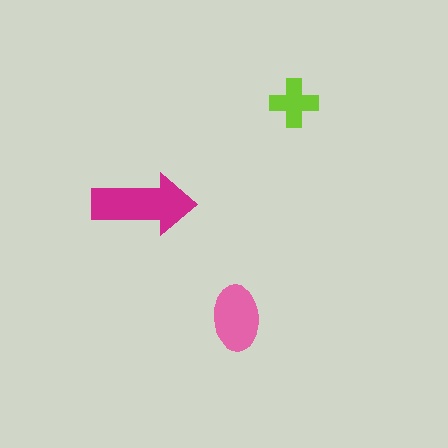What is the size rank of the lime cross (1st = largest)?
3rd.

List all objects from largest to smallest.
The magenta arrow, the pink ellipse, the lime cross.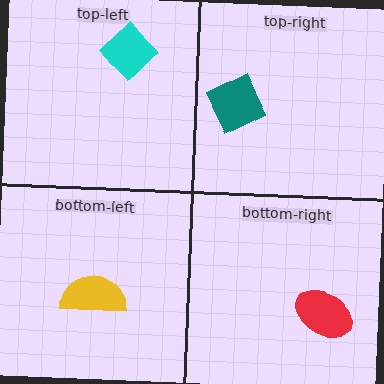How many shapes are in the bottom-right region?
1.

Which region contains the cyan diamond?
The top-left region.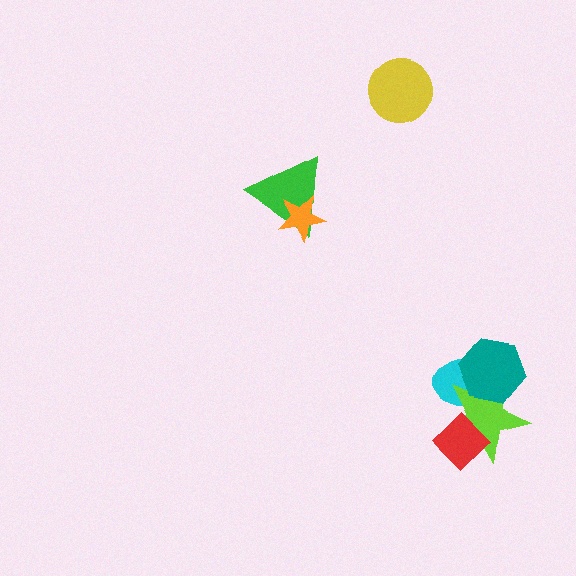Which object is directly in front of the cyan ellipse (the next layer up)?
The lime star is directly in front of the cyan ellipse.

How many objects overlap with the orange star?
1 object overlaps with the orange star.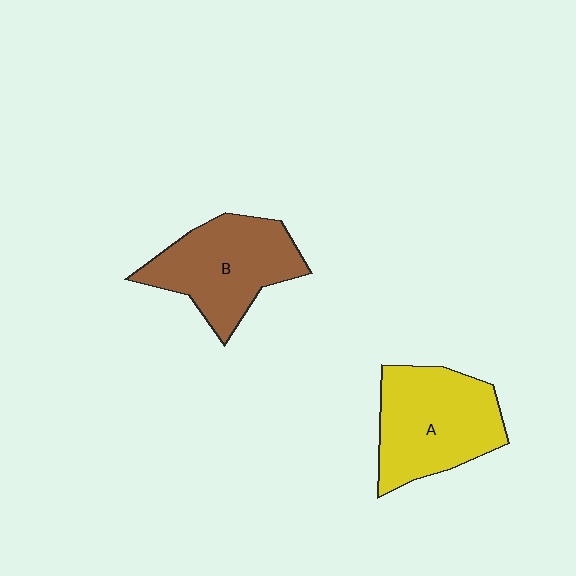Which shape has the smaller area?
Shape B (brown).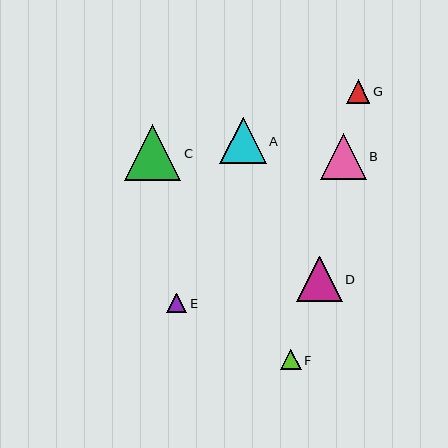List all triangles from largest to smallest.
From largest to smallest: C, B, A, D, G, F, E.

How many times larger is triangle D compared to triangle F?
Triangle D is approximately 2.2 times the size of triangle F.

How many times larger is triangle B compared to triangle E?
Triangle B is approximately 2.4 times the size of triangle E.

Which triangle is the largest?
Triangle C is the largest with a size of approximately 57 pixels.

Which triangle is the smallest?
Triangle E is the smallest with a size of approximately 20 pixels.